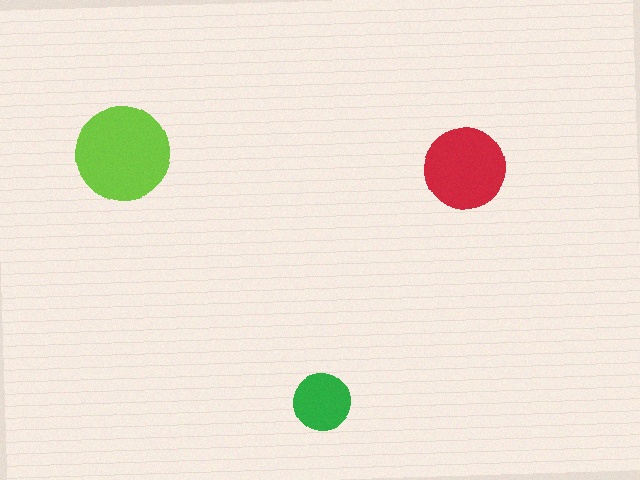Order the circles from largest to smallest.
the lime one, the red one, the green one.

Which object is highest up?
The lime circle is topmost.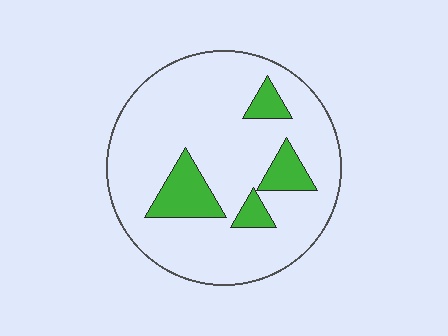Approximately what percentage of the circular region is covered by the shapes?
Approximately 15%.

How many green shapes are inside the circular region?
4.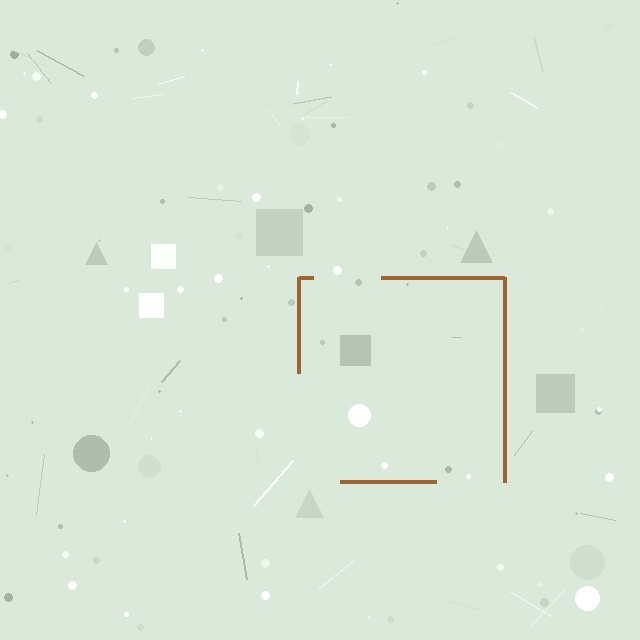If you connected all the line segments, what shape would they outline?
They would outline a square.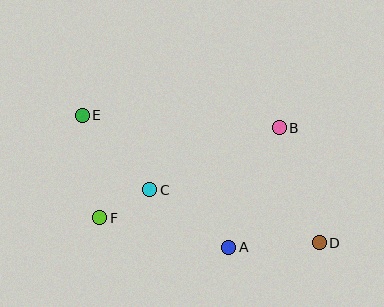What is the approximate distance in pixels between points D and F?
The distance between D and F is approximately 221 pixels.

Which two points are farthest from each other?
Points D and E are farthest from each other.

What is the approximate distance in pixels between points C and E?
The distance between C and E is approximately 100 pixels.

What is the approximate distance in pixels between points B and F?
The distance between B and F is approximately 201 pixels.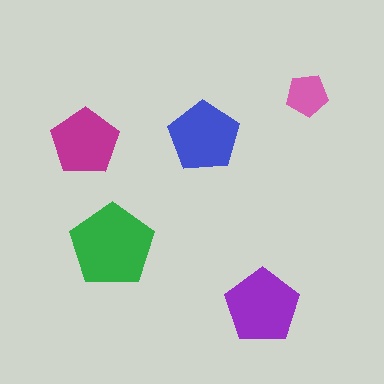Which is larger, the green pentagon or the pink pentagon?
The green one.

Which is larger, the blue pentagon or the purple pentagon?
The purple one.